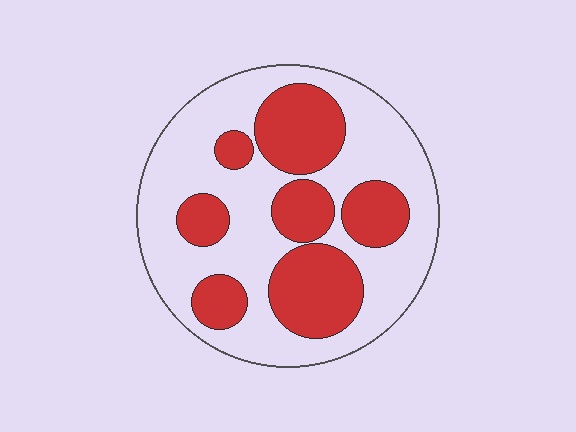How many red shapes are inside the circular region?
7.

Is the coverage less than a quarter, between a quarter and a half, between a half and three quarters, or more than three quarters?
Between a quarter and a half.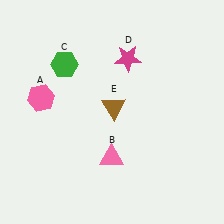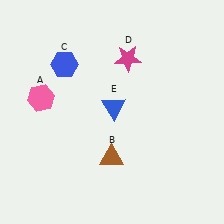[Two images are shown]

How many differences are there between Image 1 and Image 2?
There are 3 differences between the two images.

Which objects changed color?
B changed from pink to brown. C changed from green to blue. E changed from brown to blue.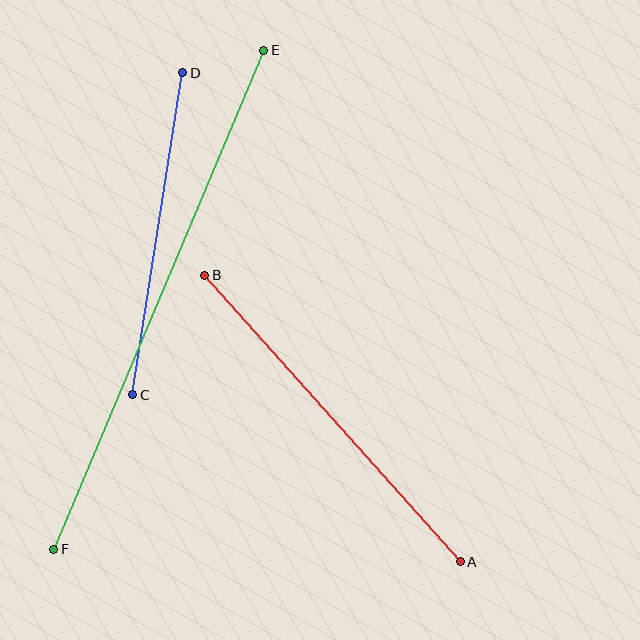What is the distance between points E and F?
The distance is approximately 542 pixels.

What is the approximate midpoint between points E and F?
The midpoint is at approximately (159, 300) pixels.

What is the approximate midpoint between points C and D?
The midpoint is at approximately (158, 234) pixels.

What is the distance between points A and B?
The distance is approximately 384 pixels.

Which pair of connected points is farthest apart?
Points E and F are farthest apart.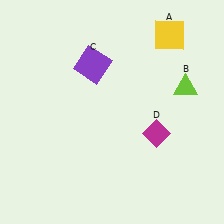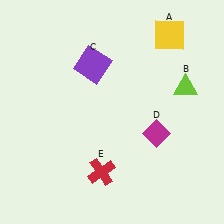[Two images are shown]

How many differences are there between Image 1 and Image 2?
There is 1 difference between the two images.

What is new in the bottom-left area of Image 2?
A red cross (E) was added in the bottom-left area of Image 2.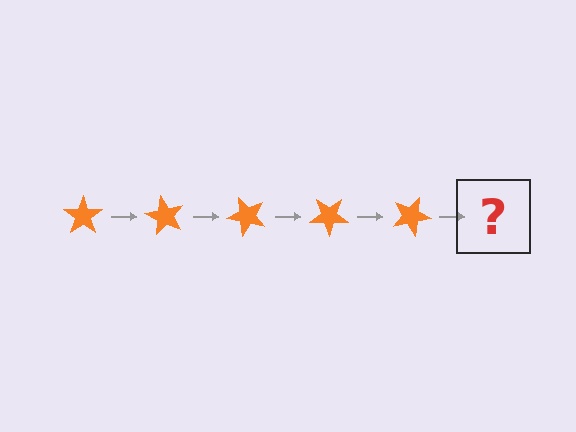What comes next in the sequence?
The next element should be an orange star rotated 300 degrees.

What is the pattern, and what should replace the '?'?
The pattern is that the star rotates 60 degrees each step. The '?' should be an orange star rotated 300 degrees.